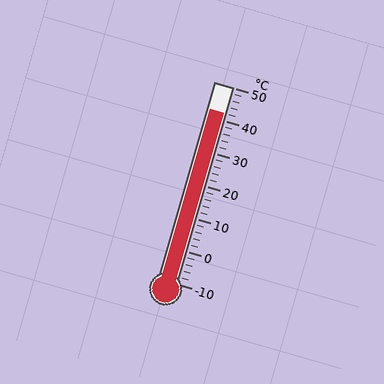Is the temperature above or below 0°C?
The temperature is above 0°C.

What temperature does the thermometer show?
The thermometer shows approximately 42°C.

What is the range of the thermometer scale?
The thermometer scale ranges from -10°C to 50°C.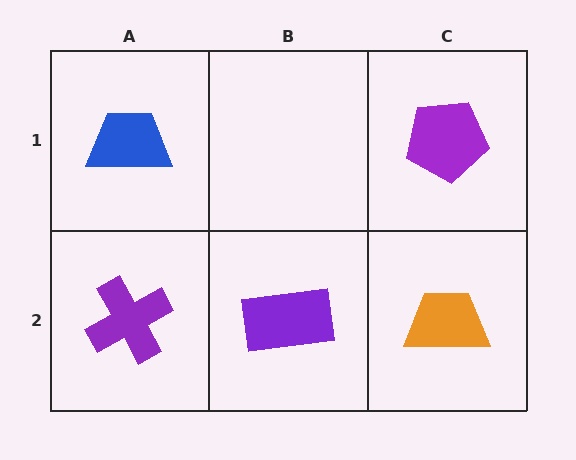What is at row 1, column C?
A purple pentagon.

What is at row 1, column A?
A blue trapezoid.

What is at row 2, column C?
An orange trapezoid.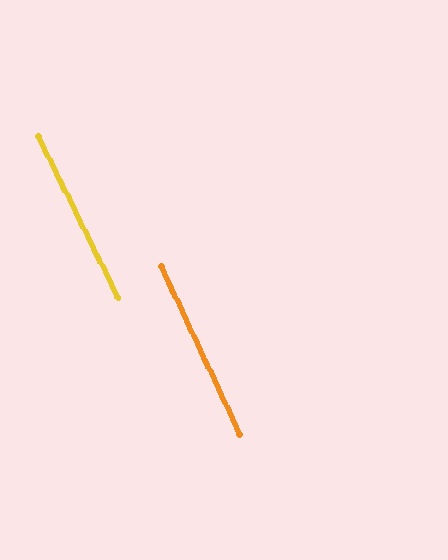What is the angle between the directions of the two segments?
Approximately 1 degree.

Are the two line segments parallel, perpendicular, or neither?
Parallel — their directions differ by only 0.9°.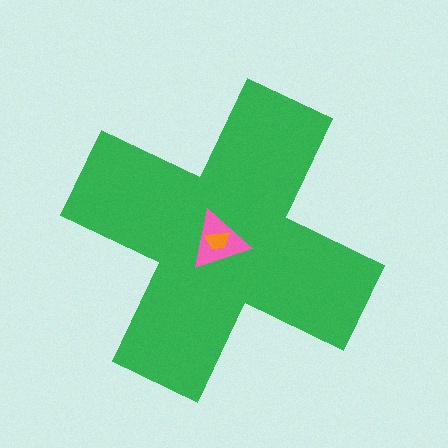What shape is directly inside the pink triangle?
The orange trapezoid.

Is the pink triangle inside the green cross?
Yes.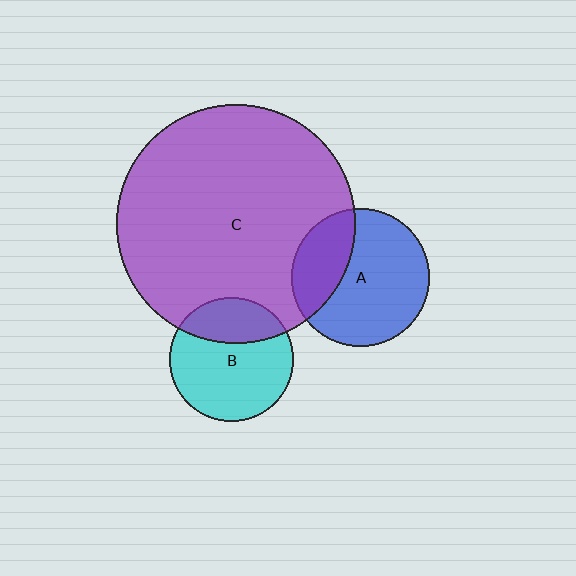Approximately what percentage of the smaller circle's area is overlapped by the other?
Approximately 30%.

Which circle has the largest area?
Circle C (purple).